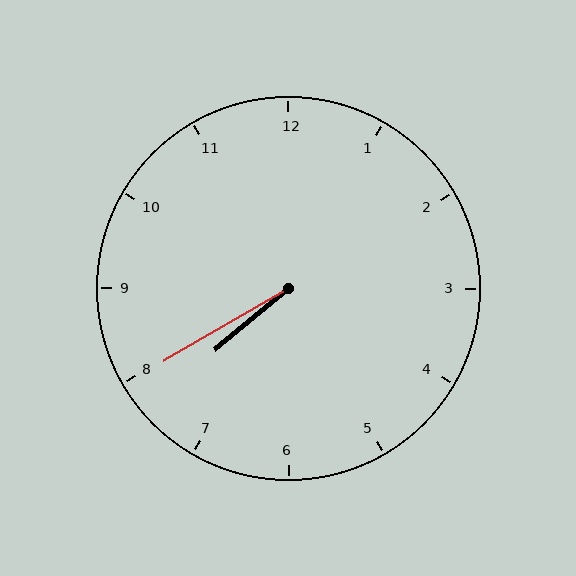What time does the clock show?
7:40.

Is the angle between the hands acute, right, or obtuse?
It is acute.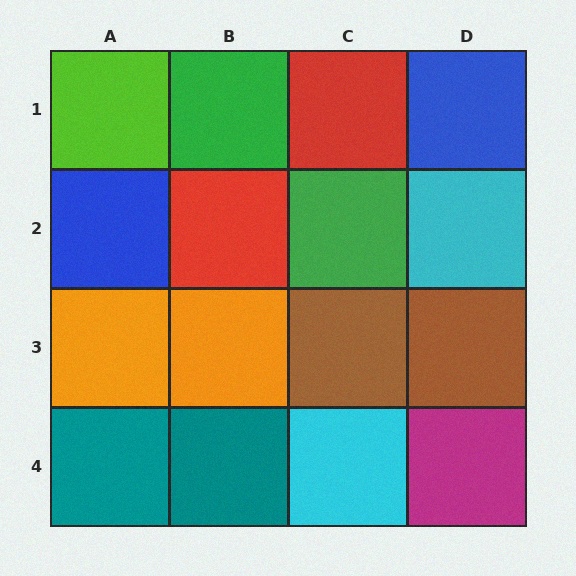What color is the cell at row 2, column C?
Green.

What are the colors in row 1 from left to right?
Lime, green, red, blue.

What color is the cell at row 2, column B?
Red.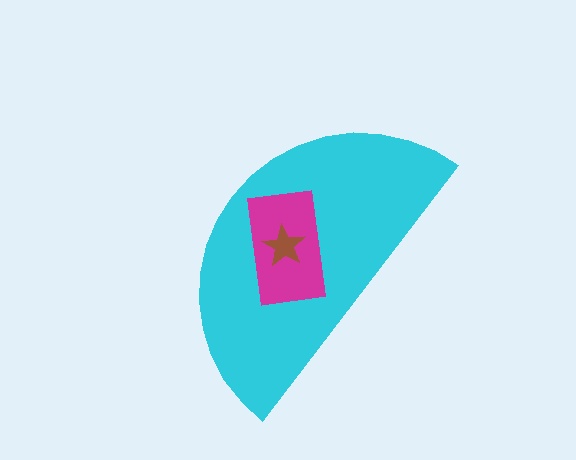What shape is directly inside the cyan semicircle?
The magenta rectangle.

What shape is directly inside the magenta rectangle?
The brown star.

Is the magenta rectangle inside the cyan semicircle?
Yes.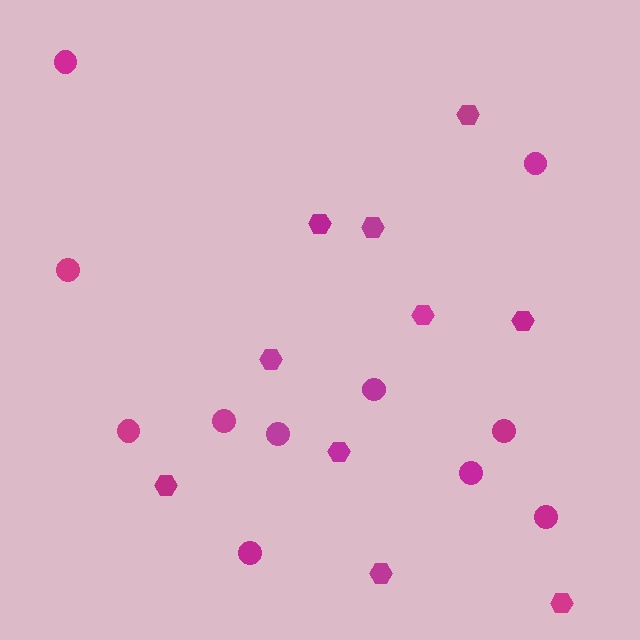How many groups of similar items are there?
There are 2 groups: one group of circles (11) and one group of hexagons (10).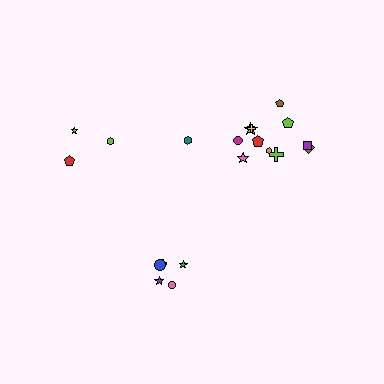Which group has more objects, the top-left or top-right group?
The top-right group.